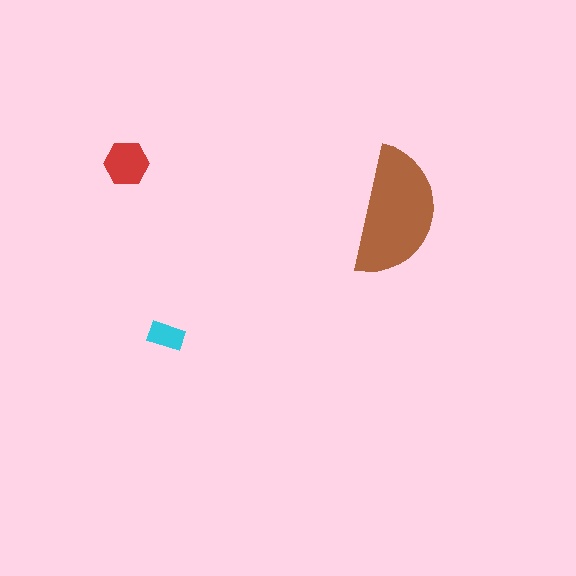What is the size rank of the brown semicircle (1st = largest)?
1st.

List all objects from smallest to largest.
The cyan rectangle, the red hexagon, the brown semicircle.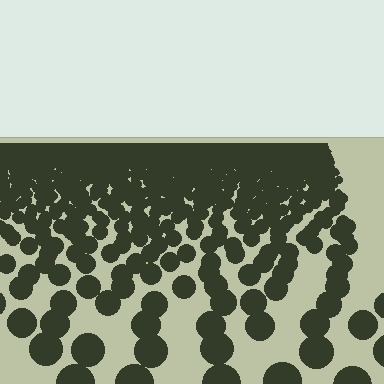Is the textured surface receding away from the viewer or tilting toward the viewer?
The surface is receding away from the viewer. Texture elements get smaller and denser toward the top.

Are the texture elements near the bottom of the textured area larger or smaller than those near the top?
Larger. Near the bottom, elements are closer to the viewer and appear at a bigger on-screen size.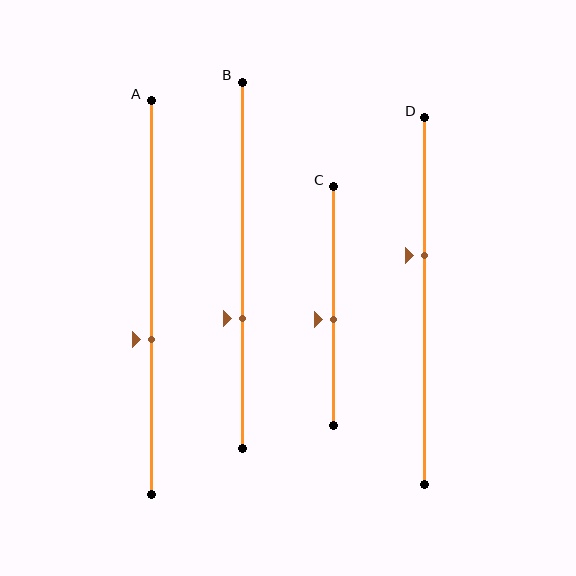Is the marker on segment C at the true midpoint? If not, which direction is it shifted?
No, the marker on segment C is shifted downward by about 5% of the segment length.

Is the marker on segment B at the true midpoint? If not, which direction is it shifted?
No, the marker on segment B is shifted downward by about 15% of the segment length.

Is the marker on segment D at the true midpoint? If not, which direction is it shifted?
No, the marker on segment D is shifted upward by about 12% of the segment length.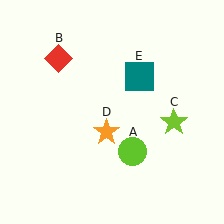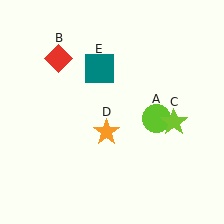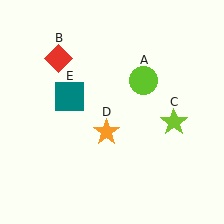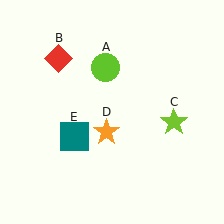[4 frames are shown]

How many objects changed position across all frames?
2 objects changed position: lime circle (object A), teal square (object E).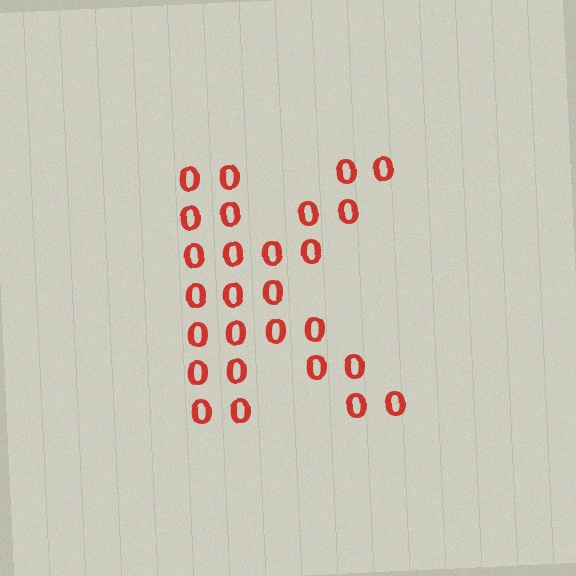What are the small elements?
The small elements are digit 0's.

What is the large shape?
The large shape is the letter K.